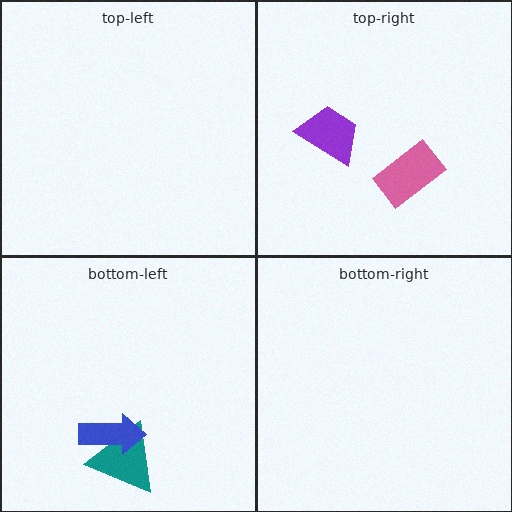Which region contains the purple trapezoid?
The top-right region.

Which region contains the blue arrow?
The bottom-left region.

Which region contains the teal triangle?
The bottom-left region.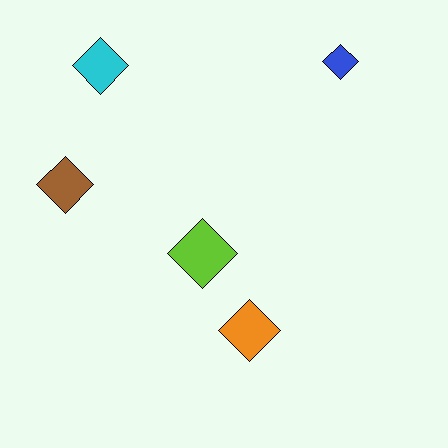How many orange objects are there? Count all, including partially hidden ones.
There is 1 orange object.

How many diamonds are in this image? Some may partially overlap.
There are 5 diamonds.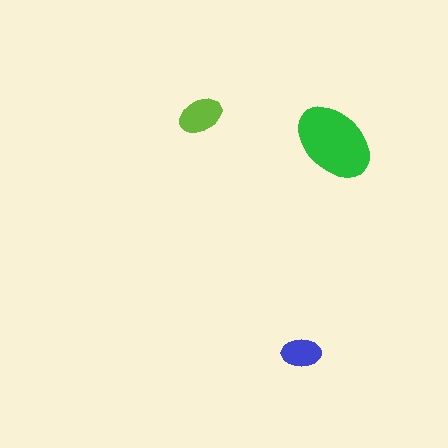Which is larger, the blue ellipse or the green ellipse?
The green one.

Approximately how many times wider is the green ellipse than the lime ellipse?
About 2 times wider.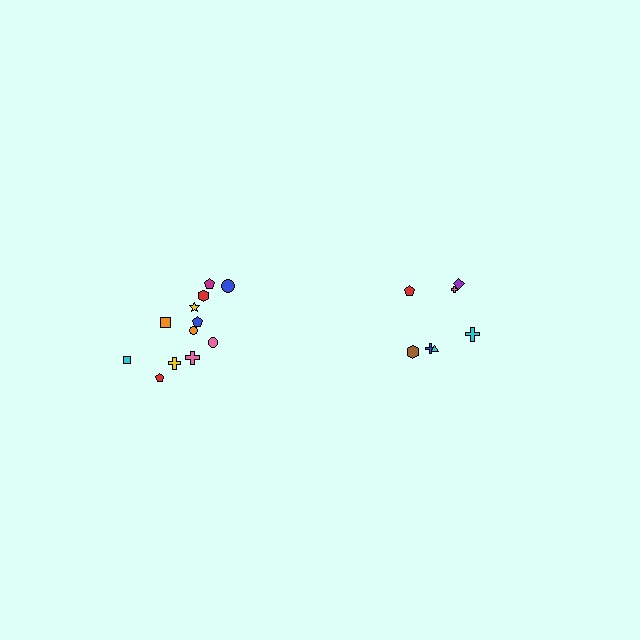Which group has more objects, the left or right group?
The left group.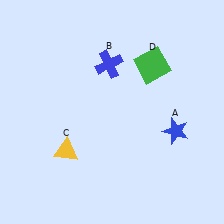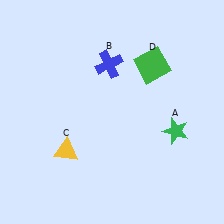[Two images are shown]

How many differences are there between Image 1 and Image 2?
There is 1 difference between the two images.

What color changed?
The star (A) changed from blue in Image 1 to green in Image 2.